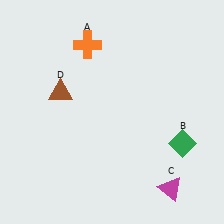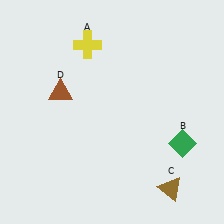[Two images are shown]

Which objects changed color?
A changed from orange to yellow. C changed from magenta to brown.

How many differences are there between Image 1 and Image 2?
There are 2 differences between the two images.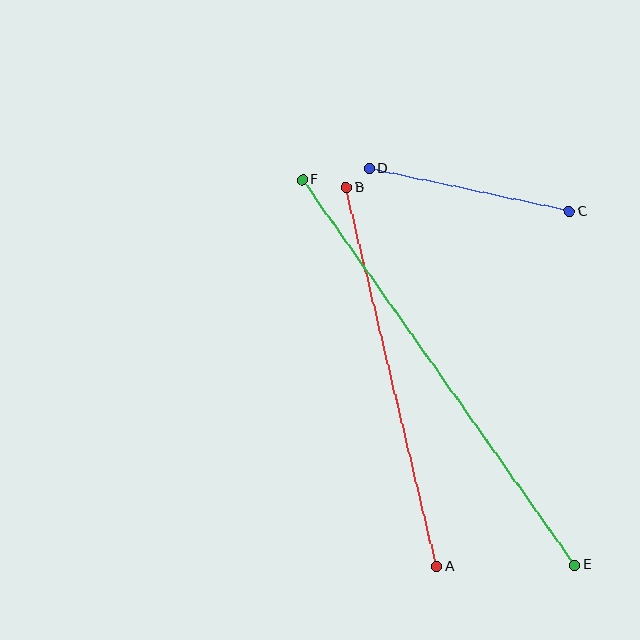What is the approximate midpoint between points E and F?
The midpoint is at approximately (439, 372) pixels.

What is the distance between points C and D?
The distance is approximately 205 pixels.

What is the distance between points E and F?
The distance is approximately 472 pixels.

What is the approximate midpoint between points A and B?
The midpoint is at approximately (391, 377) pixels.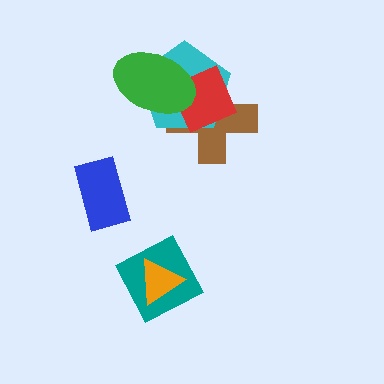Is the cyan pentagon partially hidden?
Yes, it is partially covered by another shape.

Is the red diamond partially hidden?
Yes, it is partially covered by another shape.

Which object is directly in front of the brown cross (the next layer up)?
The cyan pentagon is directly in front of the brown cross.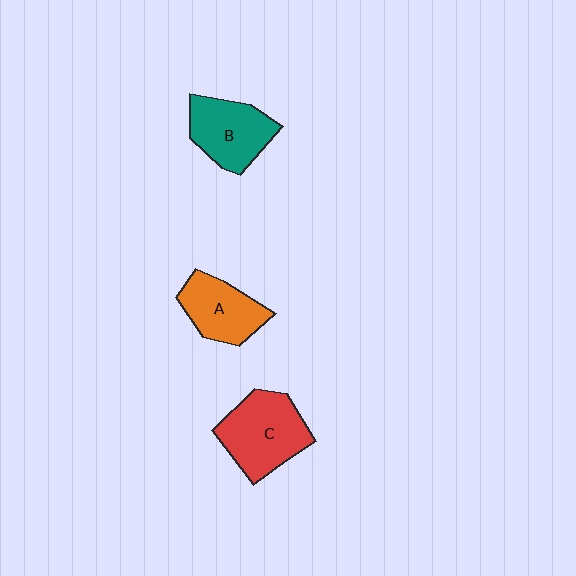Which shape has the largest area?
Shape C (red).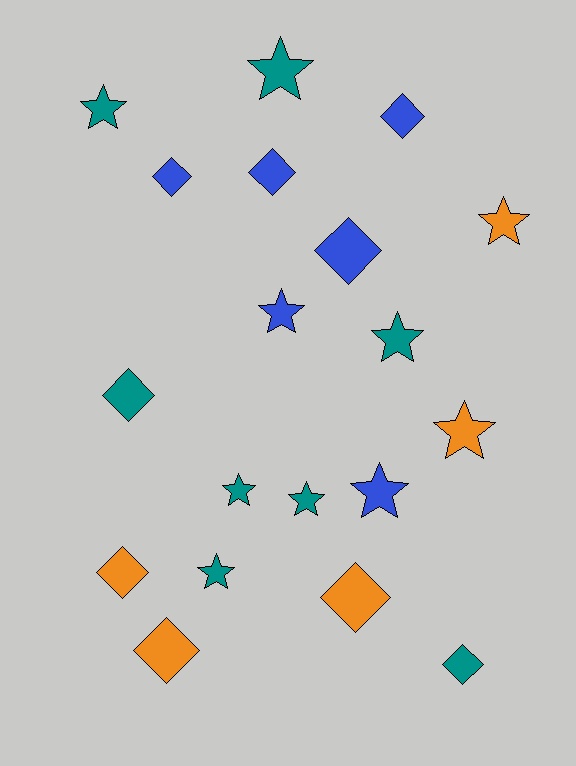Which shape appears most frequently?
Star, with 10 objects.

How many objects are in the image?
There are 19 objects.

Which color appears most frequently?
Teal, with 8 objects.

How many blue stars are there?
There are 2 blue stars.